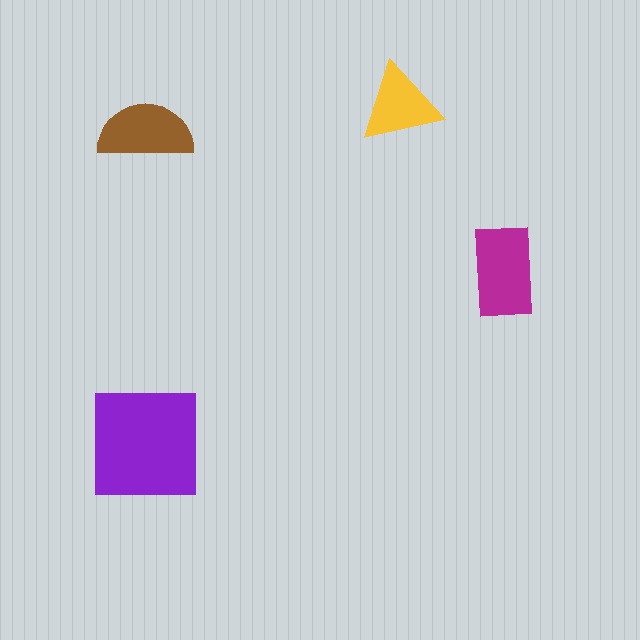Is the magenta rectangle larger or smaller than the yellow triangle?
Larger.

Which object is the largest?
The purple square.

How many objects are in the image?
There are 4 objects in the image.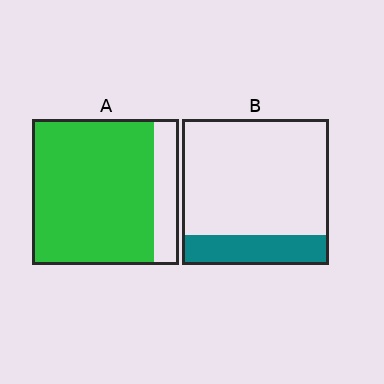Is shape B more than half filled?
No.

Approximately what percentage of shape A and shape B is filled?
A is approximately 85% and B is approximately 20%.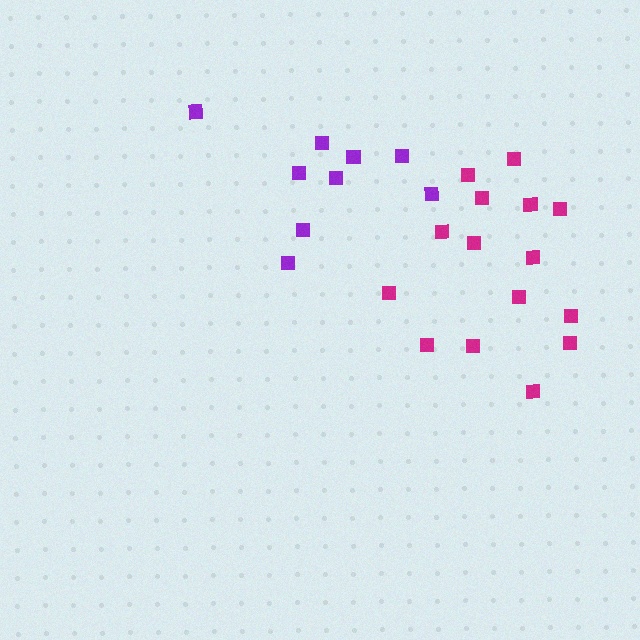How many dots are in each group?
Group 1: 9 dots, Group 2: 15 dots (24 total).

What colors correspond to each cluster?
The clusters are colored: purple, magenta.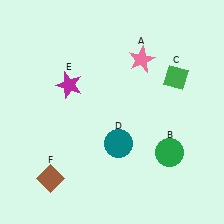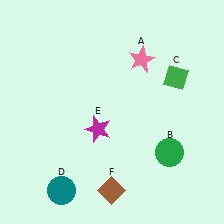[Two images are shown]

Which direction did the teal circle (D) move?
The teal circle (D) moved left.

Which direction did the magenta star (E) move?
The magenta star (E) moved down.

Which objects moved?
The objects that moved are: the teal circle (D), the magenta star (E), the brown diamond (F).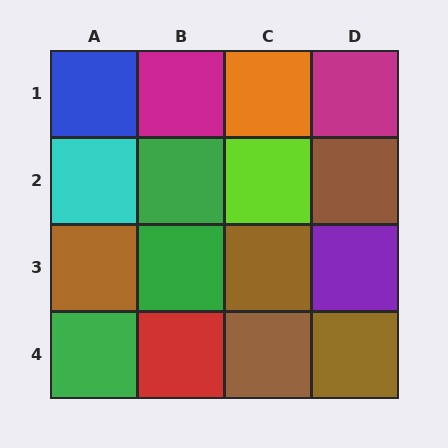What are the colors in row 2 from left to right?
Cyan, green, lime, brown.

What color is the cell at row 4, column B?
Red.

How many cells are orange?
1 cell is orange.